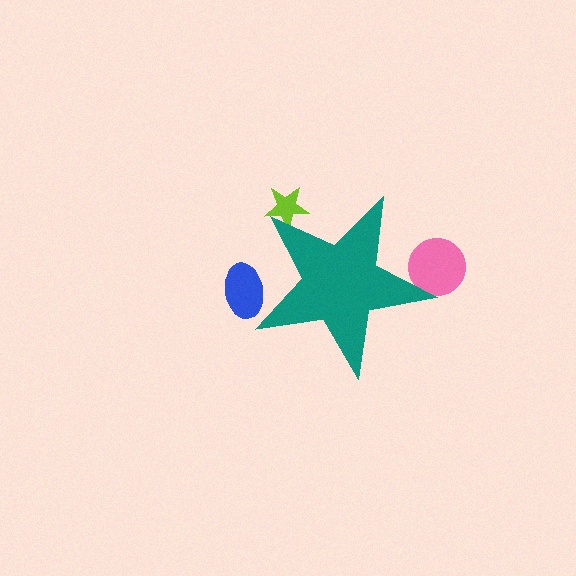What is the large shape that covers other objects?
A teal star.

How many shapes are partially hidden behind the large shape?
3 shapes are partially hidden.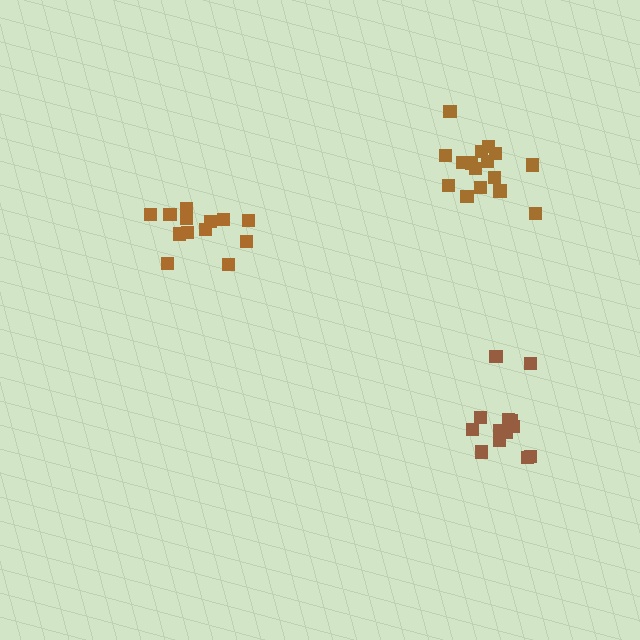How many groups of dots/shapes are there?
There are 3 groups.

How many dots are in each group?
Group 1: 13 dots, Group 2: 13 dots, Group 3: 16 dots (42 total).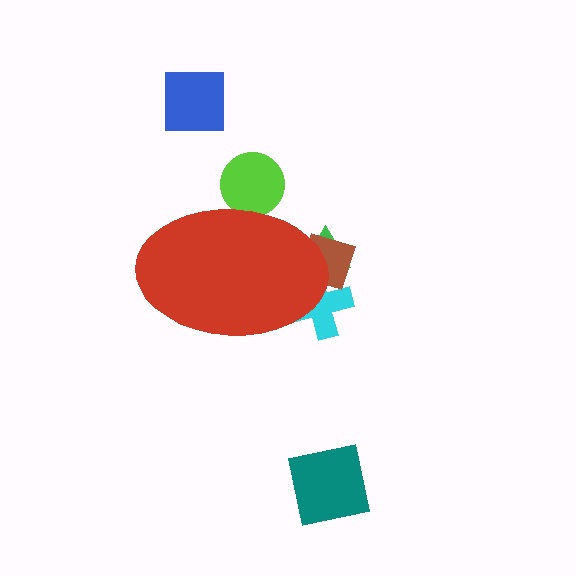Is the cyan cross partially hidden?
Yes, the cyan cross is partially hidden behind the red ellipse.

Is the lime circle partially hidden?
Yes, the lime circle is partially hidden behind the red ellipse.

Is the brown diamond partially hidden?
Yes, the brown diamond is partially hidden behind the red ellipse.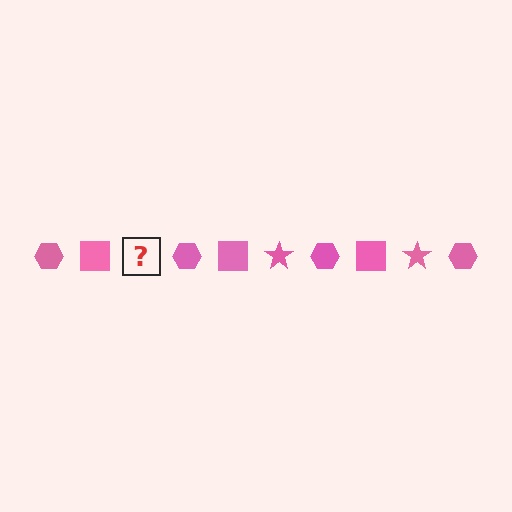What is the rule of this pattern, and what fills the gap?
The rule is that the pattern cycles through hexagon, square, star shapes in pink. The gap should be filled with a pink star.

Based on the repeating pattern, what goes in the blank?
The blank should be a pink star.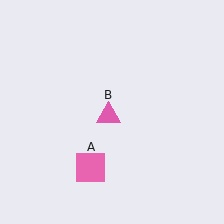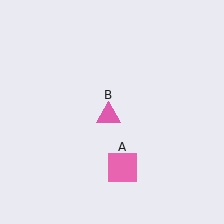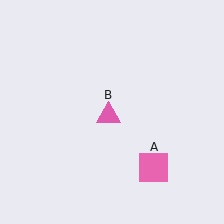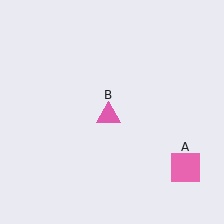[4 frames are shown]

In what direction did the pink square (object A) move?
The pink square (object A) moved right.